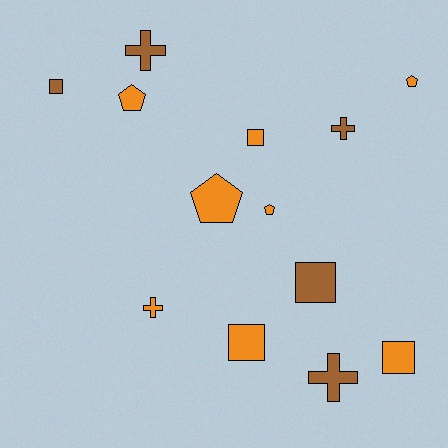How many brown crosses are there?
There are 3 brown crosses.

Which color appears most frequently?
Orange, with 8 objects.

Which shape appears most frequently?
Square, with 5 objects.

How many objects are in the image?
There are 13 objects.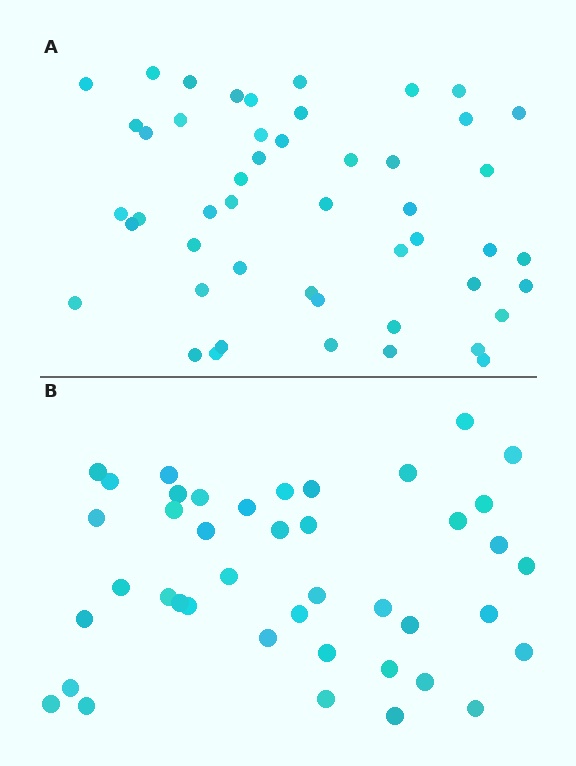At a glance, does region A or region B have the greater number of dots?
Region A (the top region) has more dots.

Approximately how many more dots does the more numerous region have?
Region A has roughly 8 or so more dots than region B.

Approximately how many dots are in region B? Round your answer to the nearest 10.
About 40 dots. (The exact count is 42, which rounds to 40.)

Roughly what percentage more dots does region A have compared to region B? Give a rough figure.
About 15% more.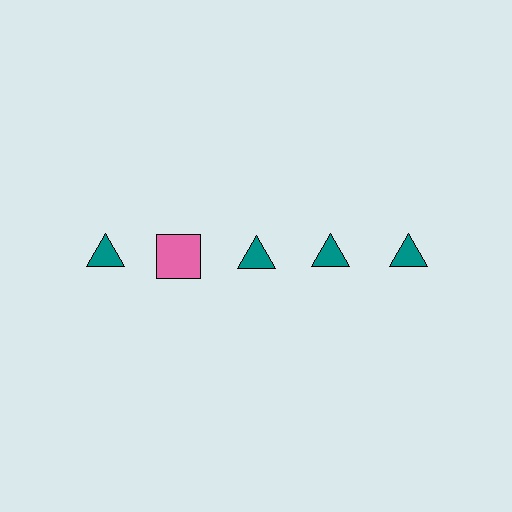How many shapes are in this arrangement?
There are 5 shapes arranged in a grid pattern.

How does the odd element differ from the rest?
It differs in both color (pink instead of teal) and shape (square instead of triangle).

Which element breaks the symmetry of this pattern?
The pink square in the top row, second from left column breaks the symmetry. All other shapes are teal triangles.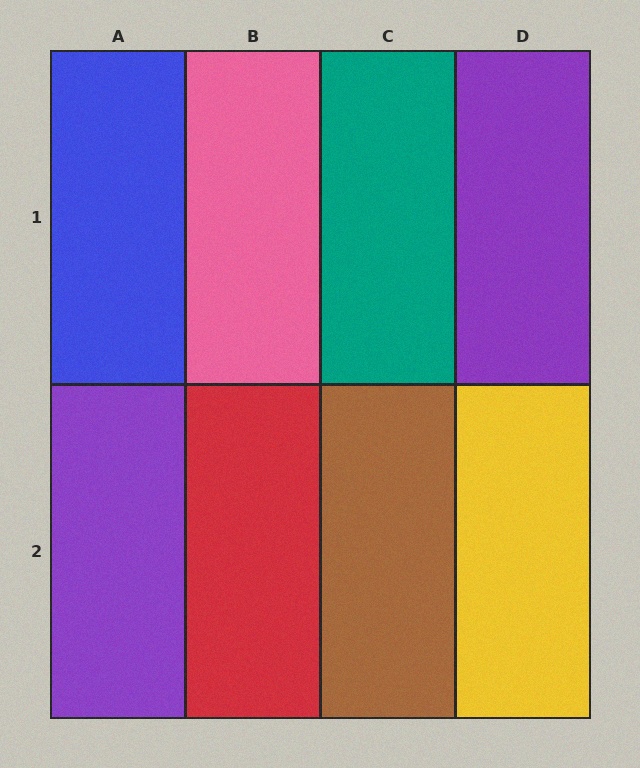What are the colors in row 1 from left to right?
Blue, pink, teal, purple.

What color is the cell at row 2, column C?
Brown.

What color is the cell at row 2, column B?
Red.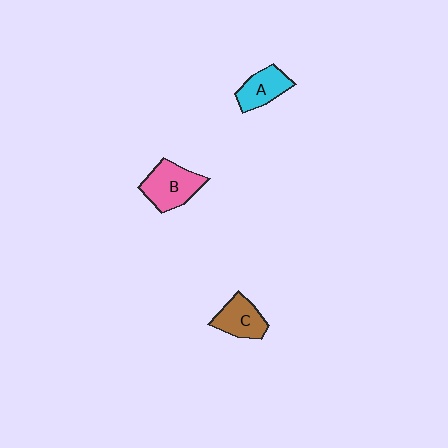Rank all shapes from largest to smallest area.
From largest to smallest: B (pink), C (brown), A (cyan).